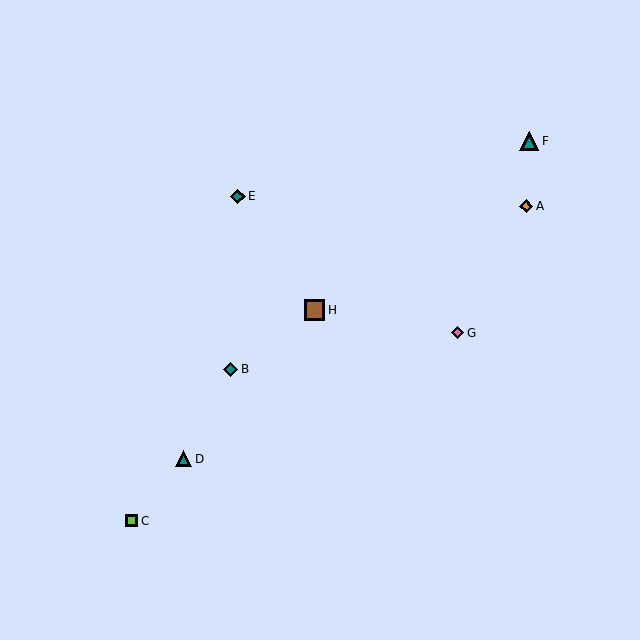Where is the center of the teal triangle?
The center of the teal triangle is at (529, 141).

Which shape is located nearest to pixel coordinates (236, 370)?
The teal diamond (labeled B) at (231, 369) is nearest to that location.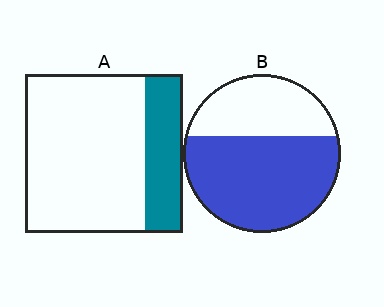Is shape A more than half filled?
No.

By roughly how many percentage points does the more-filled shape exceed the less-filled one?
By roughly 40 percentage points (B over A).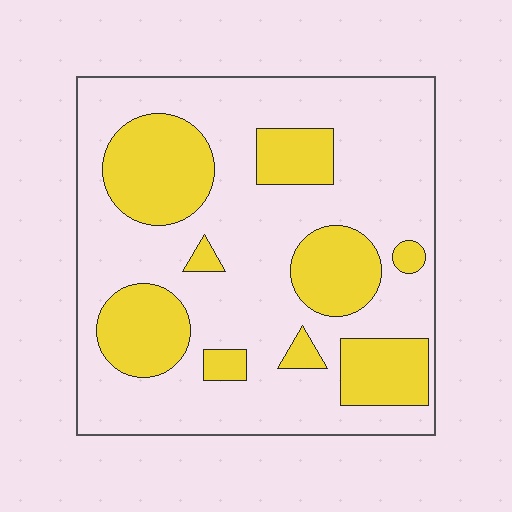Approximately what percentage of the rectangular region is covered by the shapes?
Approximately 30%.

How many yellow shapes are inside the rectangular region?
9.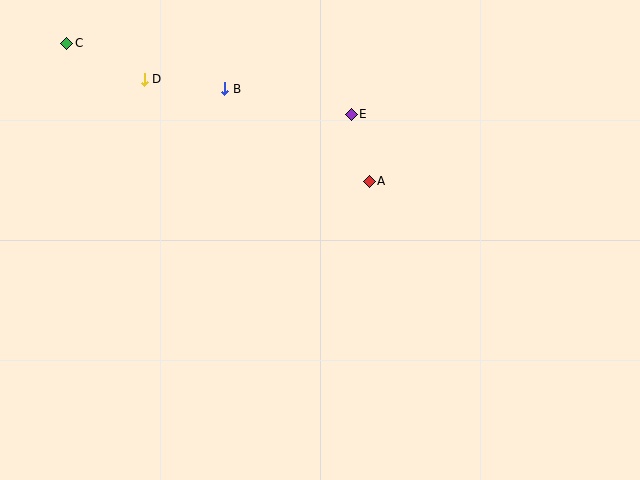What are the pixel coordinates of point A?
Point A is at (369, 181).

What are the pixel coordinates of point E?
Point E is at (351, 114).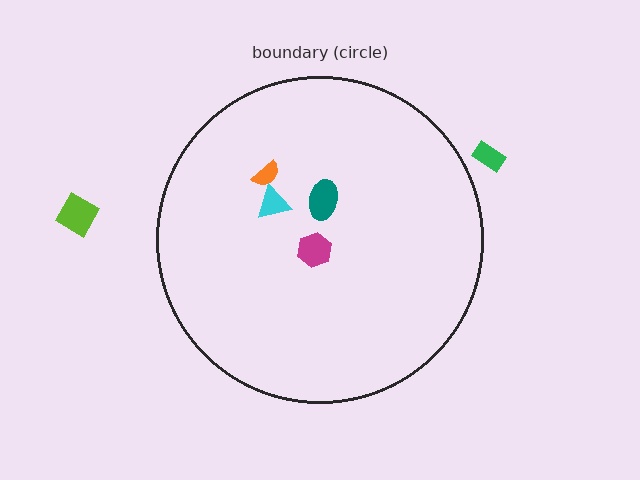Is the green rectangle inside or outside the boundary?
Outside.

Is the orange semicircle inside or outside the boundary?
Inside.